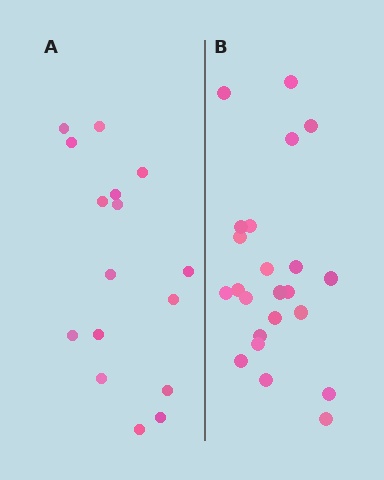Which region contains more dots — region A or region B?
Region B (the right region) has more dots.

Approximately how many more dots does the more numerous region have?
Region B has roughly 8 or so more dots than region A.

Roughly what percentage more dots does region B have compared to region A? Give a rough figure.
About 45% more.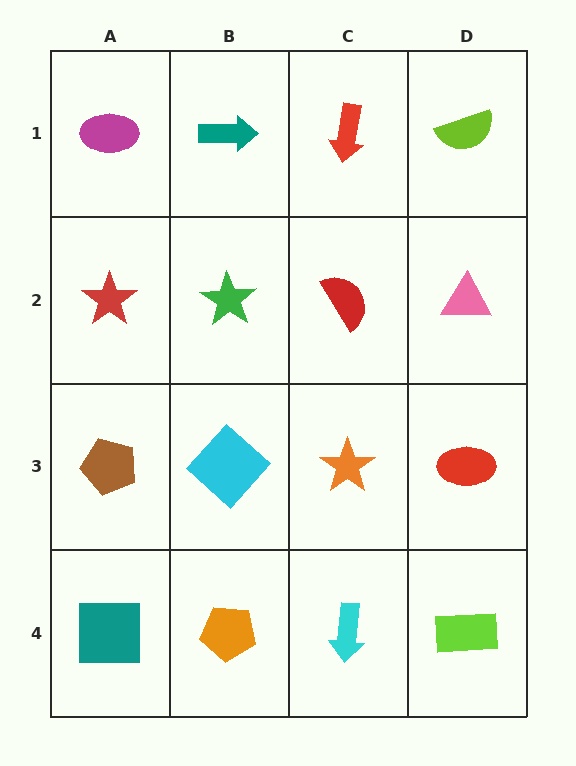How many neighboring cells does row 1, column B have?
3.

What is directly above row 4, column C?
An orange star.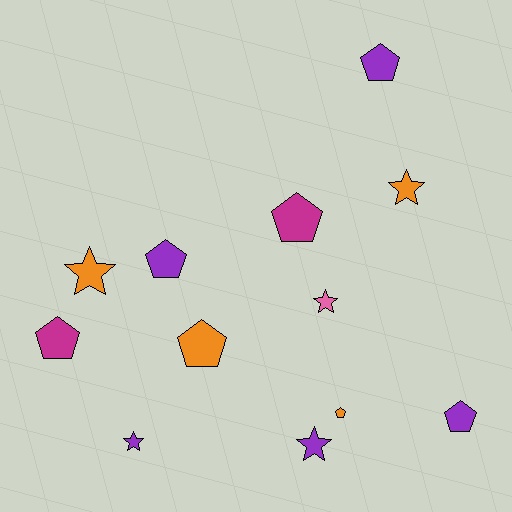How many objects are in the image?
There are 12 objects.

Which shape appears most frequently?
Pentagon, with 7 objects.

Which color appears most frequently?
Purple, with 5 objects.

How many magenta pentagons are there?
There are 2 magenta pentagons.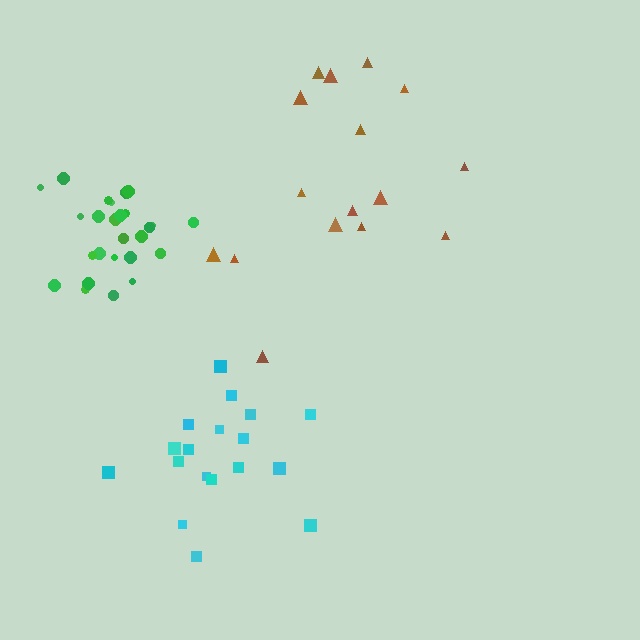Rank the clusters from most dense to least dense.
green, cyan, brown.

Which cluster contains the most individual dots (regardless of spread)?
Green (26).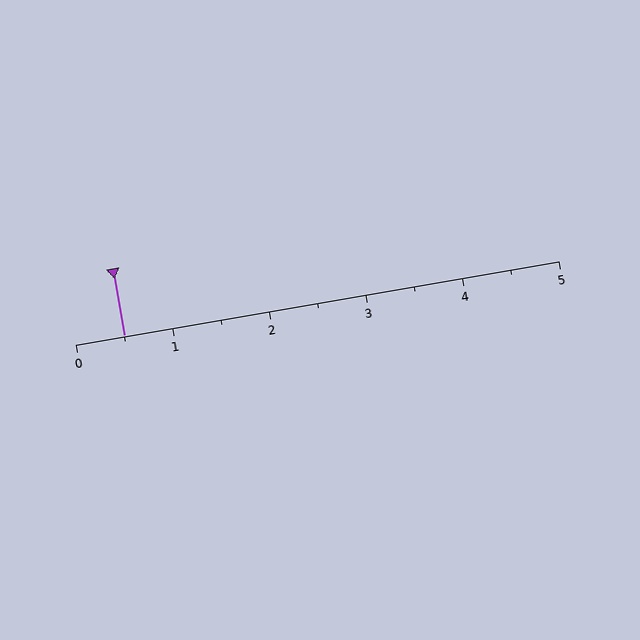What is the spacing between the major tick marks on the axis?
The major ticks are spaced 1 apart.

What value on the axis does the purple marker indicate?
The marker indicates approximately 0.5.